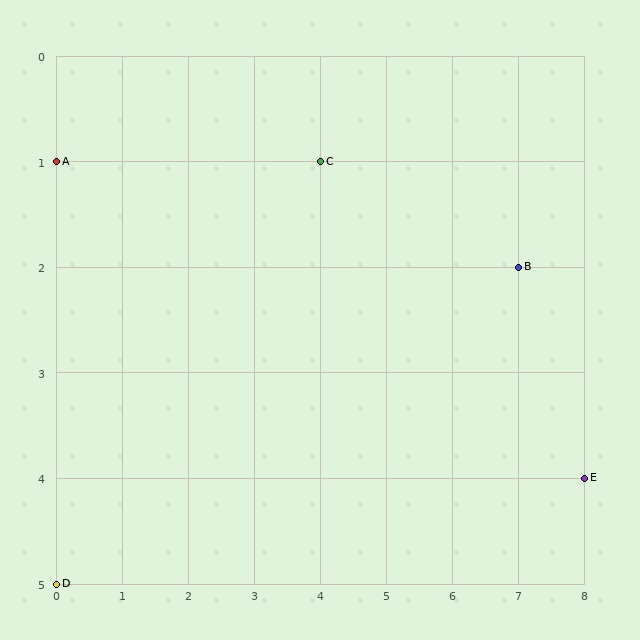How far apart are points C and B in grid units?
Points C and B are 3 columns and 1 row apart (about 3.2 grid units diagonally).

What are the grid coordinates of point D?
Point D is at grid coordinates (0, 5).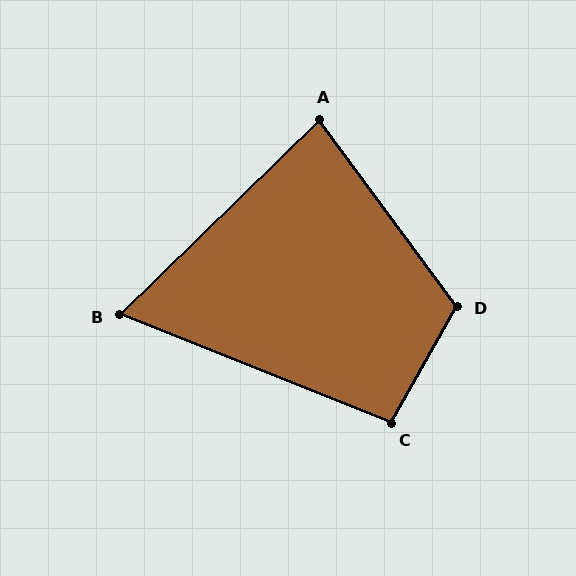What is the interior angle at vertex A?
Approximately 82 degrees (acute).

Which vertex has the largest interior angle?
D, at approximately 114 degrees.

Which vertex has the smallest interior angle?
B, at approximately 66 degrees.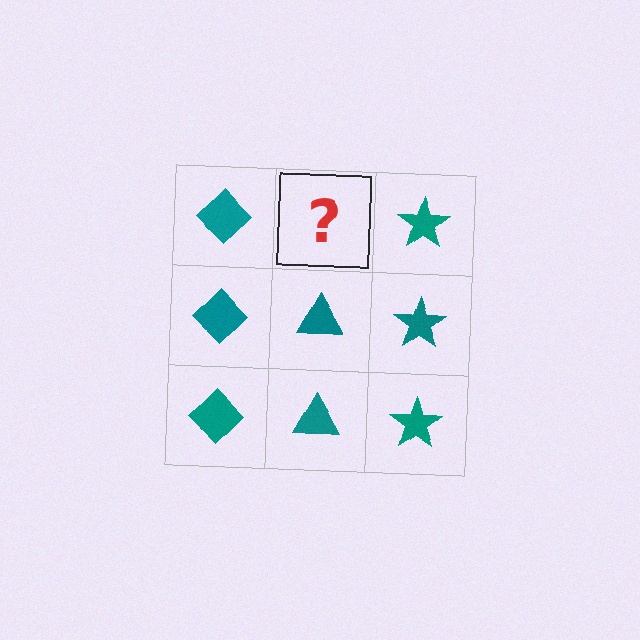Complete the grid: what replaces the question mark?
The question mark should be replaced with a teal triangle.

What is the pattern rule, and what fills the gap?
The rule is that each column has a consistent shape. The gap should be filled with a teal triangle.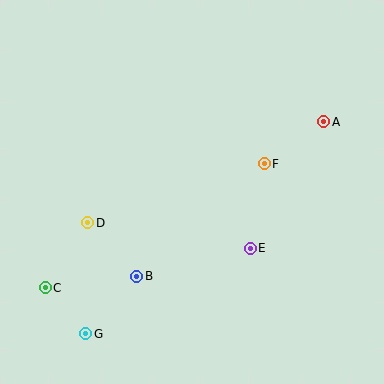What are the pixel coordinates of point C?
Point C is at (45, 288).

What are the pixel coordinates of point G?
Point G is at (86, 334).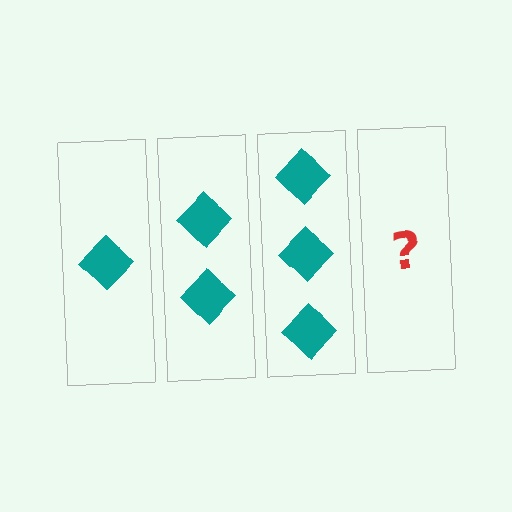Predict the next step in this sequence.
The next step is 4 diamonds.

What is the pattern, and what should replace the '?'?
The pattern is that each step adds one more diamond. The '?' should be 4 diamonds.